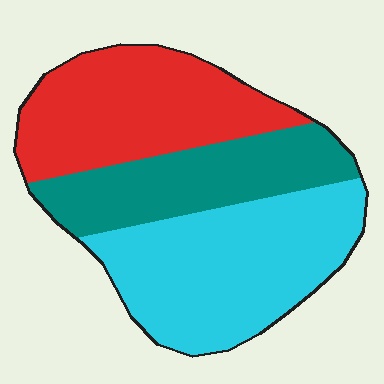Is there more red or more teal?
Red.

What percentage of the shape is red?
Red takes up between a third and a half of the shape.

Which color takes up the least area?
Teal, at roughly 25%.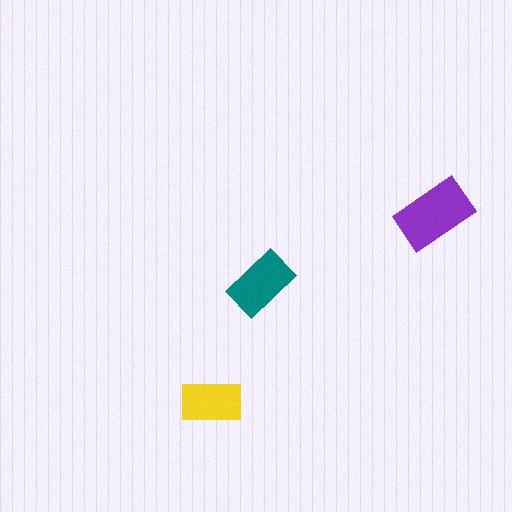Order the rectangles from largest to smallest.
the purple one, the teal one, the yellow one.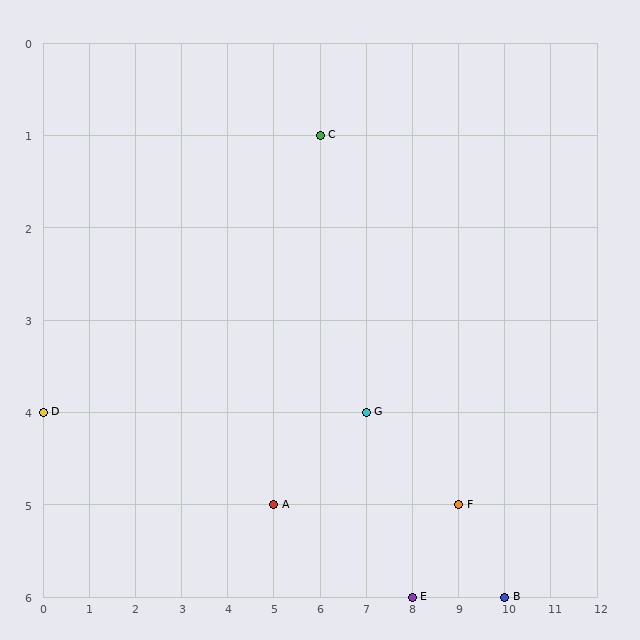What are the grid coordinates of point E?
Point E is at grid coordinates (8, 6).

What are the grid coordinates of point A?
Point A is at grid coordinates (5, 5).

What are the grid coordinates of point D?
Point D is at grid coordinates (0, 4).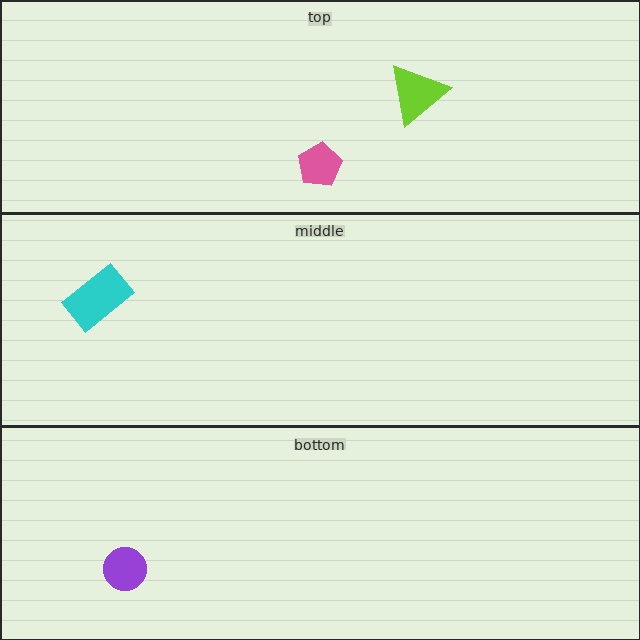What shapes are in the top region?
The pink pentagon, the lime triangle.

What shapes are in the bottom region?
The purple circle.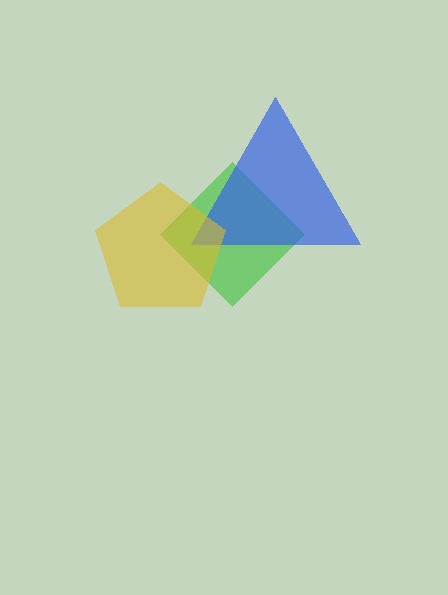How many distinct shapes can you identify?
There are 3 distinct shapes: a green diamond, a blue triangle, a yellow pentagon.